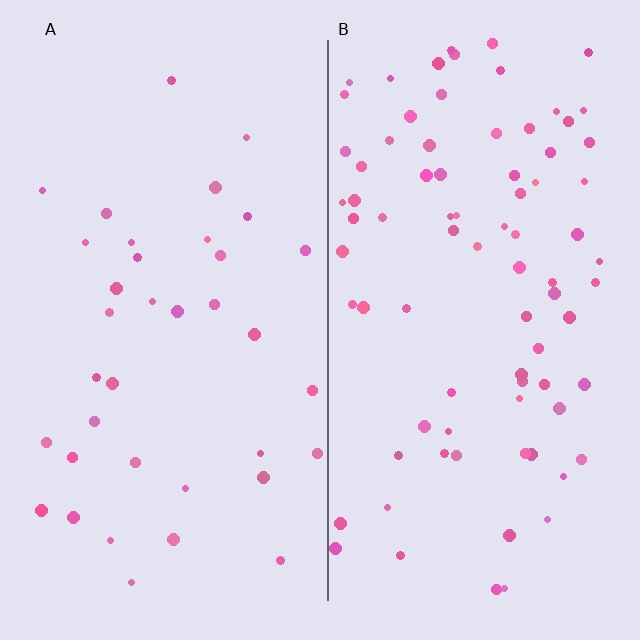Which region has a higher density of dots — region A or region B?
B (the right).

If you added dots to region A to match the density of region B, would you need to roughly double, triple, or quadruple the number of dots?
Approximately double.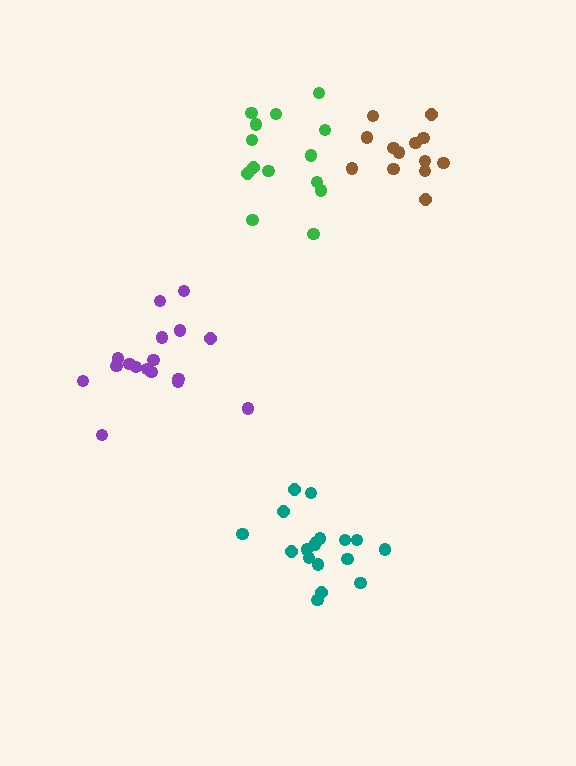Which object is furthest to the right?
The brown cluster is rightmost.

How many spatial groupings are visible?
There are 4 spatial groupings.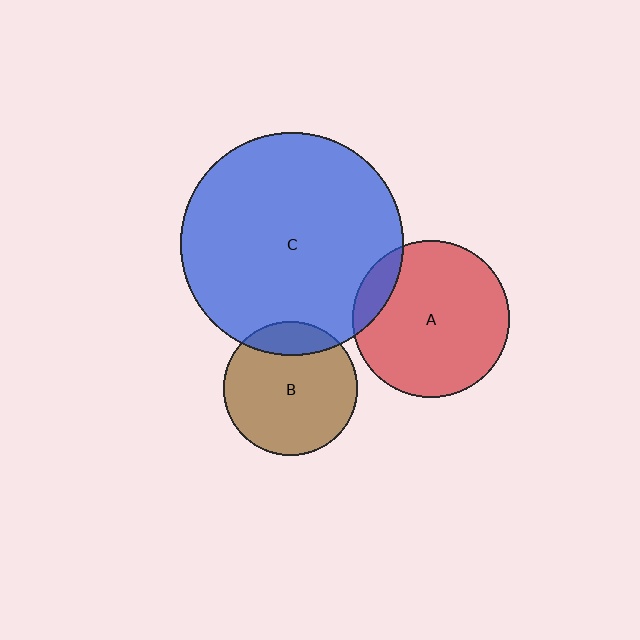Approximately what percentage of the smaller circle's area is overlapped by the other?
Approximately 10%.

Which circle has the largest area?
Circle C (blue).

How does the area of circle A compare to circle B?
Approximately 1.4 times.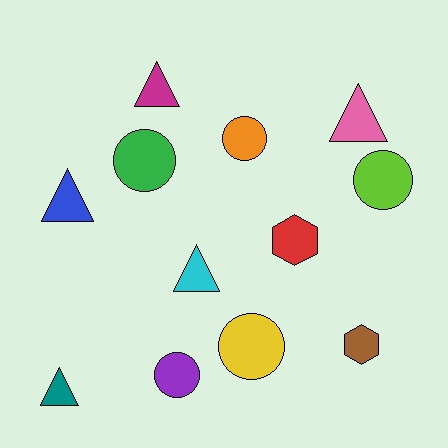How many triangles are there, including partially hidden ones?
There are 5 triangles.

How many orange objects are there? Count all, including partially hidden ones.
There is 1 orange object.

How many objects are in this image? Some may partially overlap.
There are 12 objects.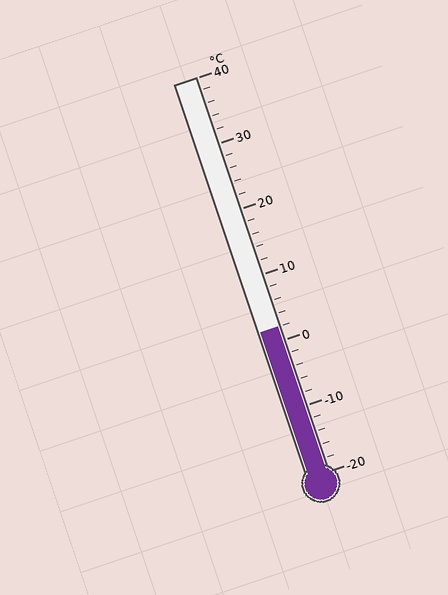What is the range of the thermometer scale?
The thermometer scale ranges from -20°C to 40°C.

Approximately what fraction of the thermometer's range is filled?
The thermometer is filled to approximately 35% of its range.